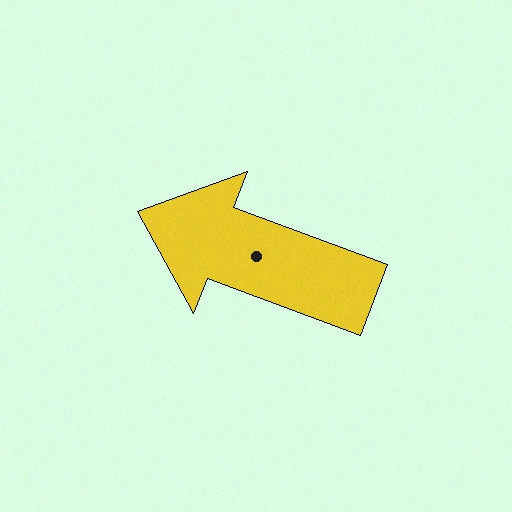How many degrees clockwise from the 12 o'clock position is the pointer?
Approximately 291 degrees.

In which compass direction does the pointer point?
West.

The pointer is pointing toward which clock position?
Roughly 10 o'clock.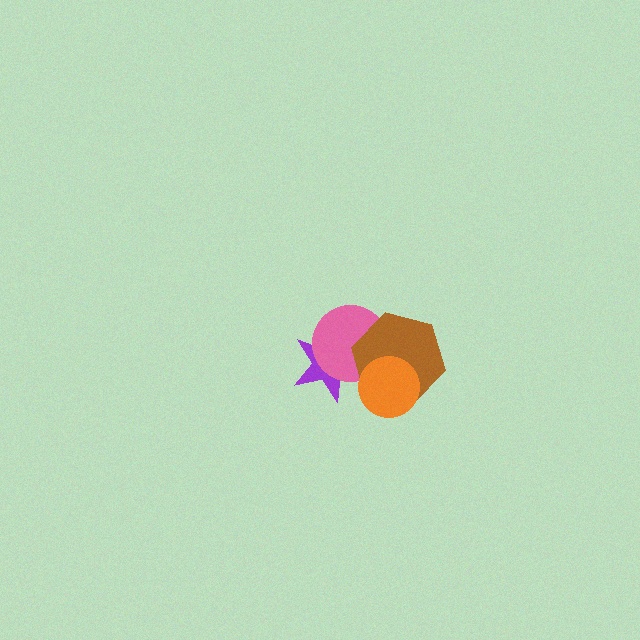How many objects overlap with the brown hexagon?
3 objects overlap with the brown hexagon.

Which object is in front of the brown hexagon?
The orange circle is in front of the brown hexagon.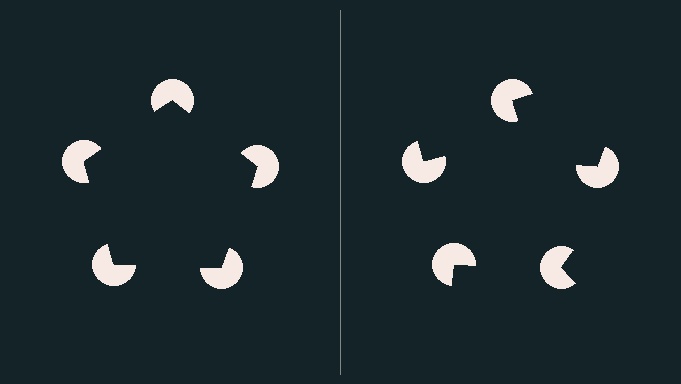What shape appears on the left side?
An illusory pentagon.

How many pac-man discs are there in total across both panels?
10 — 5 on each side.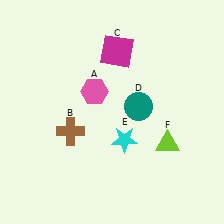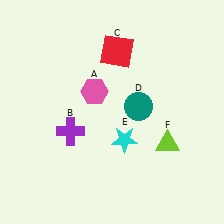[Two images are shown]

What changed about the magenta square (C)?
In Image 1, C is magenta. In Image 2, it changed to red.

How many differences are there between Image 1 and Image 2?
There are 2 differences between the two images.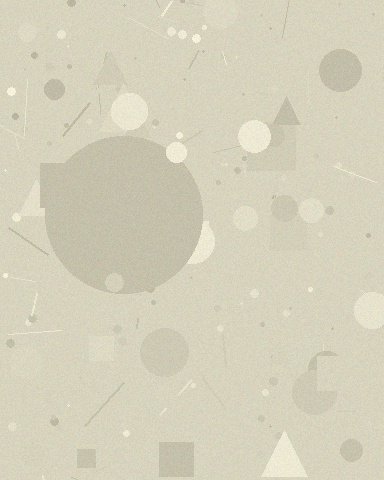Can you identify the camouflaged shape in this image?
The camouflaged shape is a circle.